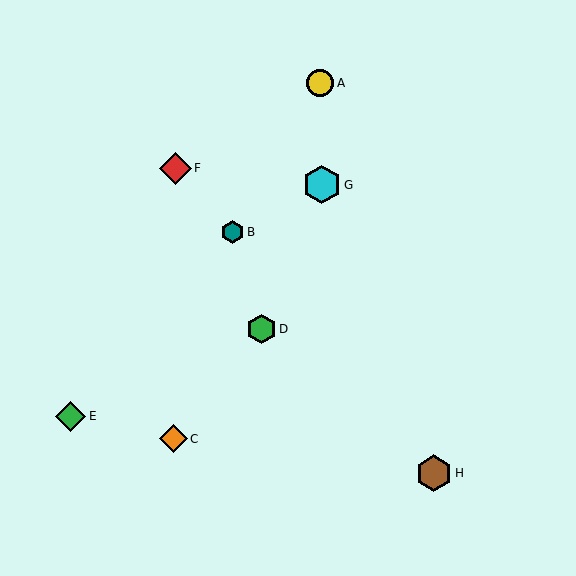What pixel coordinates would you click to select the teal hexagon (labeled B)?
Click at (232, 232) to select the teal hexagon B.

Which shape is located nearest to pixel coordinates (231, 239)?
The teal hexagon (labeled B) at (232, 232) is nearest to that location.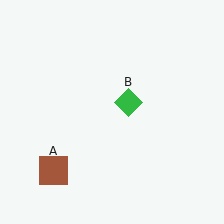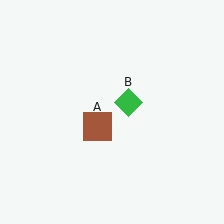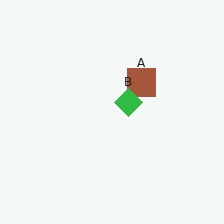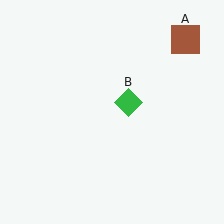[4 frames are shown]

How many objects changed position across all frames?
1 object changed position: brown square (object A).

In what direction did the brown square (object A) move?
The brown square (object A) moved up and to the right.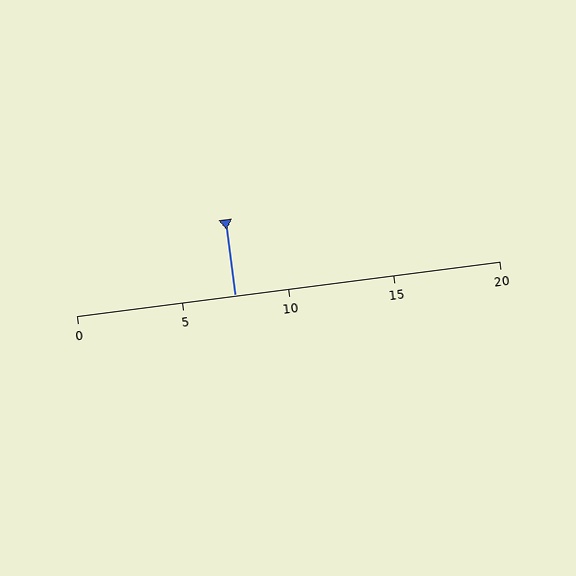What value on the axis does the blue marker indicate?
The marker indicates approximately 7.5.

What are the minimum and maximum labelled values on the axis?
The axis runs from 0 to 20.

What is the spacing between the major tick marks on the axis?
The major ticks are spaced 5 apart.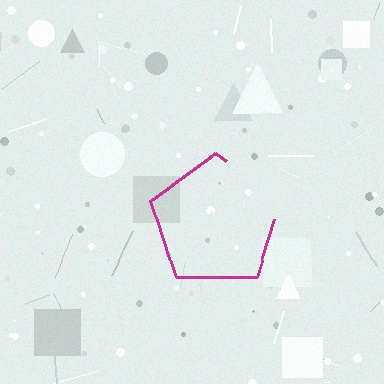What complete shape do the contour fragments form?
The contour fragments form a pentagon.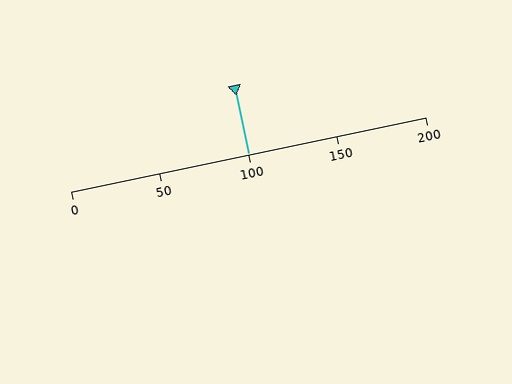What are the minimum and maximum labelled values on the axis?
The axis runs from 0 to 200.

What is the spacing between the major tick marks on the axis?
The major ticks are spaced 50 apart.